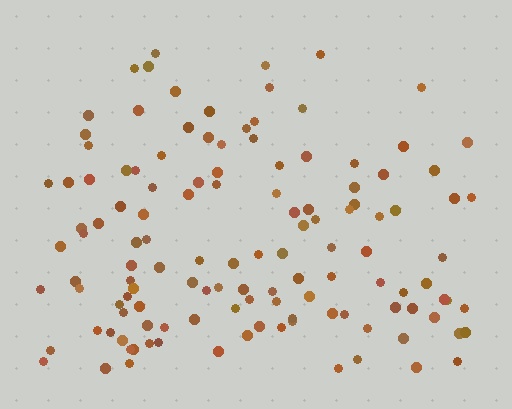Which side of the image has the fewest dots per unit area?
The top.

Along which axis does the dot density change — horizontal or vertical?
Vertical.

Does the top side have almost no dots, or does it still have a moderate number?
Still a moderate number, just noticeably fewer than the bottom.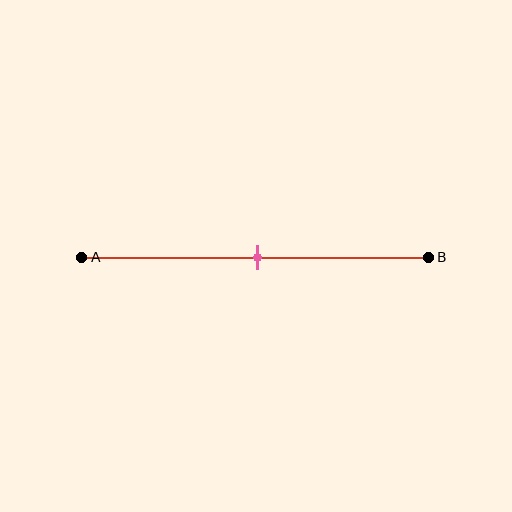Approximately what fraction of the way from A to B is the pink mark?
The pink mark is approximately 50% of the way from A to B.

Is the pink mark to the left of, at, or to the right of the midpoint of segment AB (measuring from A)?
The pink mark is approximately at the midpoint of segment AB.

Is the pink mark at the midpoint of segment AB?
Yes, the mark is approximately at the midpoint.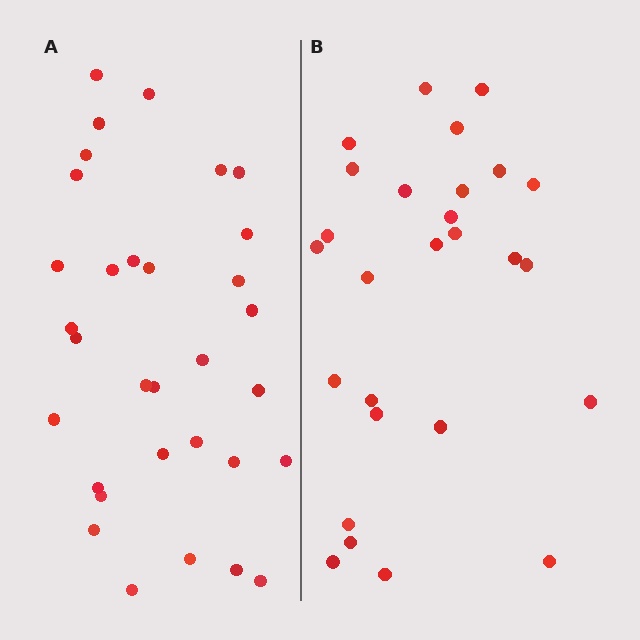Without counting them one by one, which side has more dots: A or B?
Region A (the left region) has more dots.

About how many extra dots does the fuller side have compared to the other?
Region A has about 5 more dots than region B.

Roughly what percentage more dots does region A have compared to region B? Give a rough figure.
About 20% more.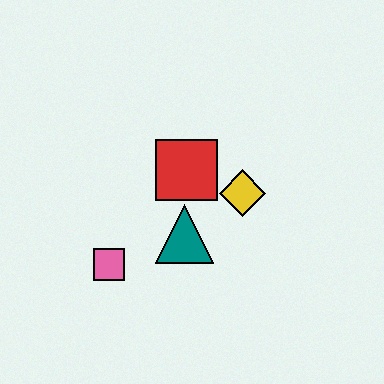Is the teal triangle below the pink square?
No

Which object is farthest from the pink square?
The yellow diamond is farthest from the pink square.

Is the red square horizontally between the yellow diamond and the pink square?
Yes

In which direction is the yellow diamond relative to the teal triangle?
The yellow diamond is to the right of the teal triangle.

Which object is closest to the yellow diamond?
The red square is closest to the yellow diamond.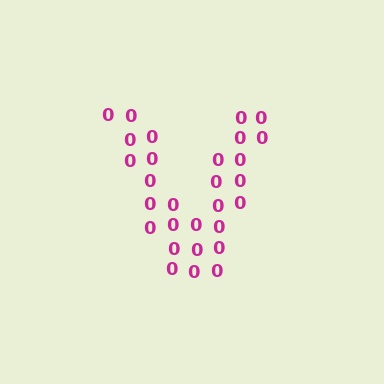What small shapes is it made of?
It is made of small digit 0's.